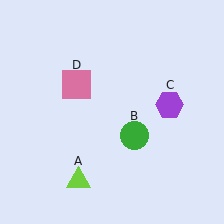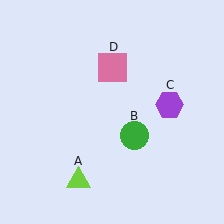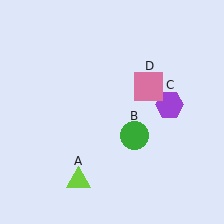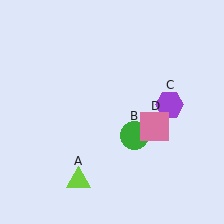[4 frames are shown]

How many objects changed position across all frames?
1 object changed position: pink square (object D).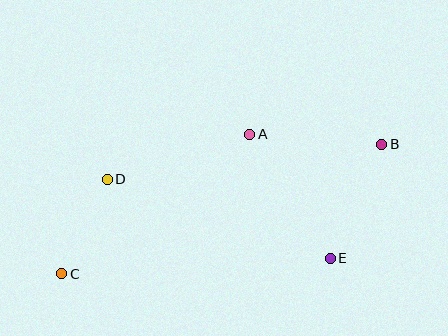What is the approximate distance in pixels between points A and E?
The distance between A and E is approximately 148 pixels.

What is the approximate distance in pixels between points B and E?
The distance between B and E is approximately 125 pixels.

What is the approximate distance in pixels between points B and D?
The distance between B and D is approximately 276 pixels.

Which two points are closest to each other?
Points C and D are closest to each other.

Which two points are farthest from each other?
Points B and C are farthest from each other.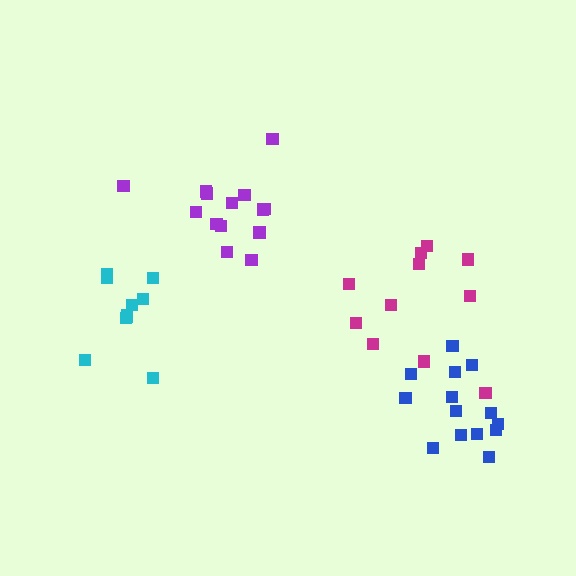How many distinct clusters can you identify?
There are 4 distinct clusters.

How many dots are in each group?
Group 1: 12 dots, Group 2: 14 dots, Group 3: 10 dots, Group 4: 15 dots (51 total).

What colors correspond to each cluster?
The clusters are colored: magenta, purple, cyan, blue.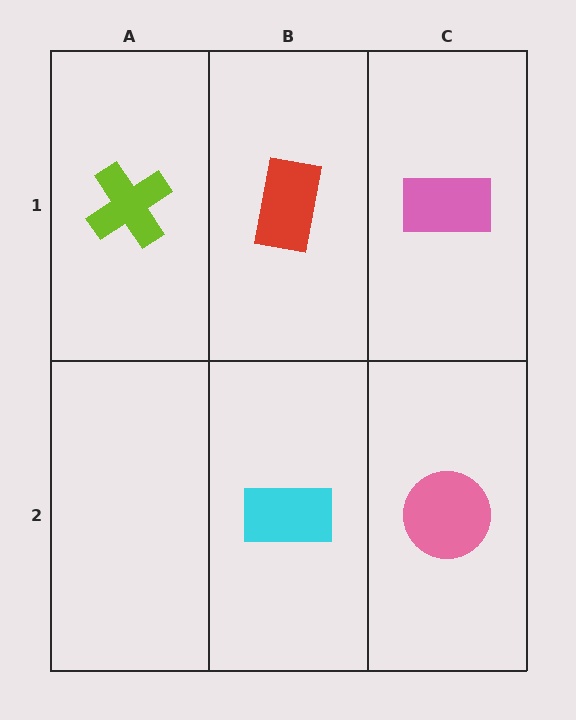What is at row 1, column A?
A lime cross.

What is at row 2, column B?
A cyan rectangle.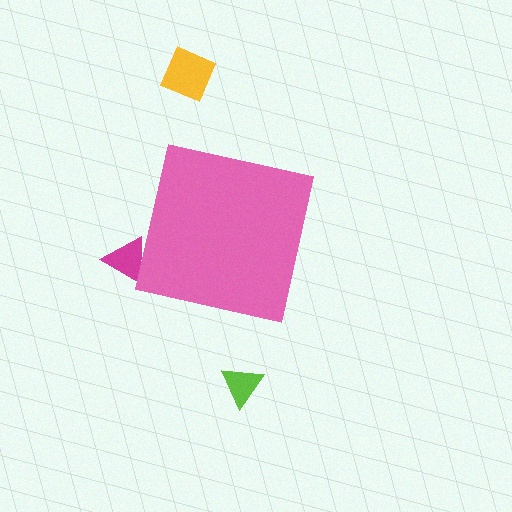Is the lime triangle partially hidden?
No, the lime triangle is fully visible.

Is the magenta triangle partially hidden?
Yes, the magenta triangle is partially hidden behind the pink square.